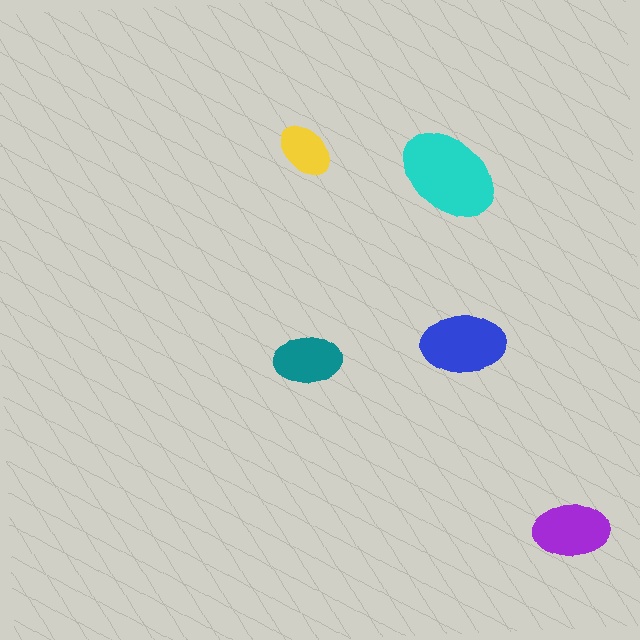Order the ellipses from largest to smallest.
the cyan one, the blue one, the purple one, the teal one, the yellow one.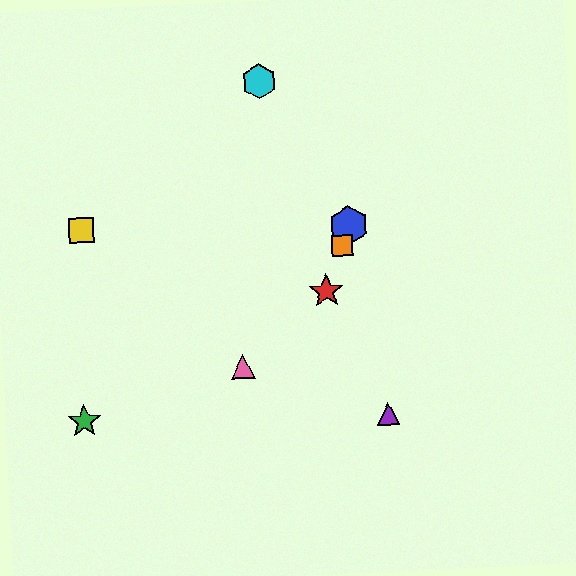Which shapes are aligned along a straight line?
The red star, the blue hexagon, the orange square are aligned along a straight line.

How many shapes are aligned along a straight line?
3 shapes (the red star, the blue hexagon, the orange square) are aligned along a straight line.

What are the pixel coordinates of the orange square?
The orange square is at (342, 245).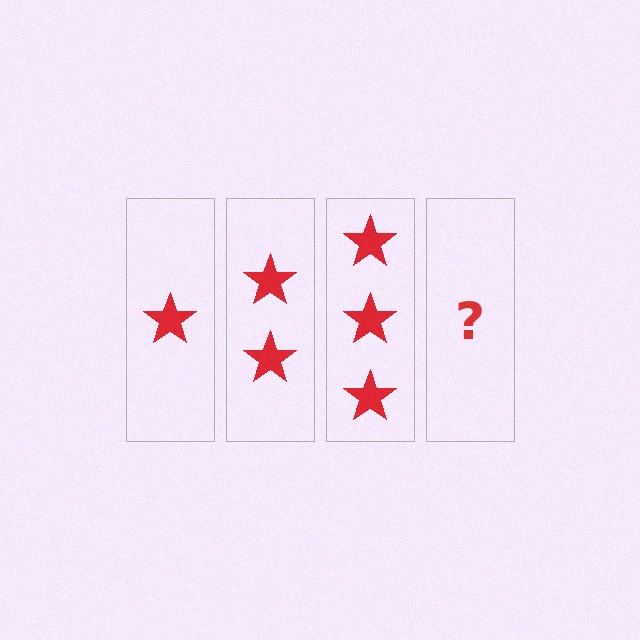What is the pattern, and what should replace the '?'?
The pattern is that each step adds one more star. The '?' should be 4 stars.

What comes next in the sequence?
The next element should be 4 stars.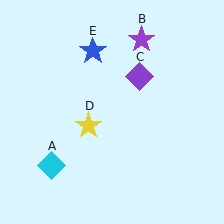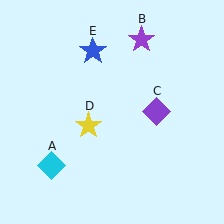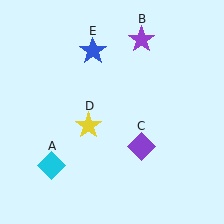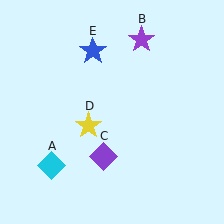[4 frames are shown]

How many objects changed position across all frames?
1 object changed position: purple diamond (object C).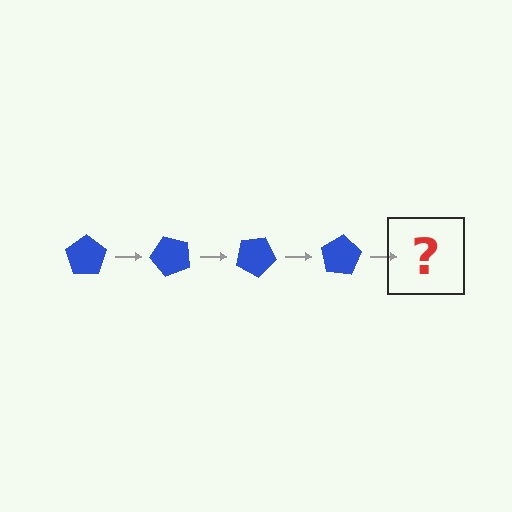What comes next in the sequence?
The next element should be a blue pentagon rotated 200 degrees.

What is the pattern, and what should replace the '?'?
The pattern is that the pentagon rotates 50 degrees each step. The '?' should be a blue pentagon rotated 200 degrees.